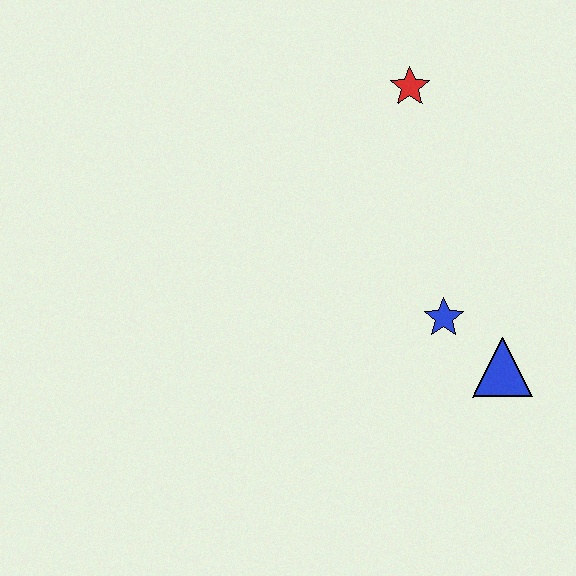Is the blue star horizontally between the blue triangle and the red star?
Yes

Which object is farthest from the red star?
The blue triangle is farthest from the red star.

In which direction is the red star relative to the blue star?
The red star is above the blue star.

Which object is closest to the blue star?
The blue triangle is closest to the blue star.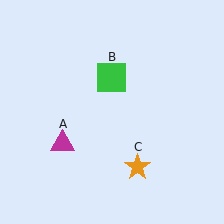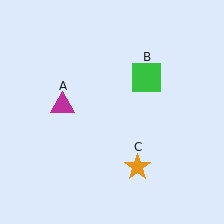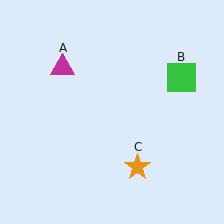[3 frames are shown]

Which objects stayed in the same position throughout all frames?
Orange star (object C) remained stationary.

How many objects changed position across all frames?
2 objects changed position: magenta triangle (object A), green square (object B).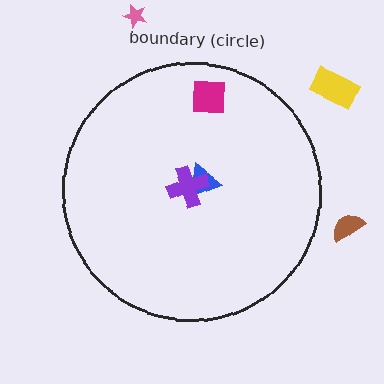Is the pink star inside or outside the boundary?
Outside.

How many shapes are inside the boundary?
3 inside, 3 outside.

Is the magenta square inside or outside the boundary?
Inside.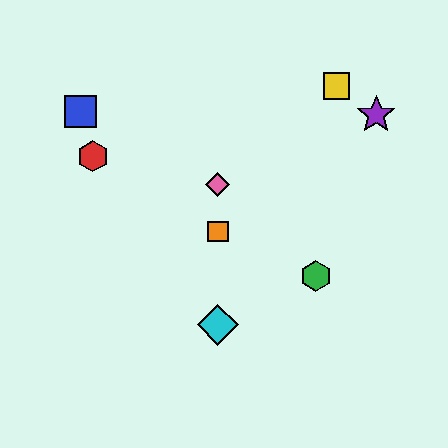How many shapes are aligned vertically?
3 shapes (the orange square, the cyan diamond, the pink diamond) are aligned vertically.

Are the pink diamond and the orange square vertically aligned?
Yes, both are at x≈218.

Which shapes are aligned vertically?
The orange square, the cyan diamond, the pink diamond are aligned vertically.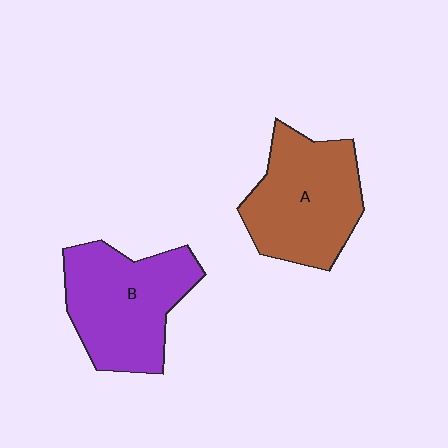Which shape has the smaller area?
Shape A (brown).